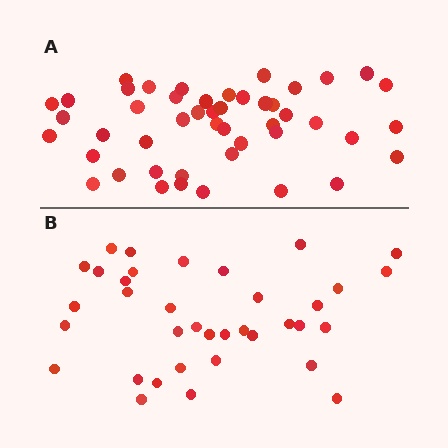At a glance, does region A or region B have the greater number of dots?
Region A (the top region) has more dots.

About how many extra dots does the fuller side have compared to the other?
Region A has roughly 12 or so more dots than region B.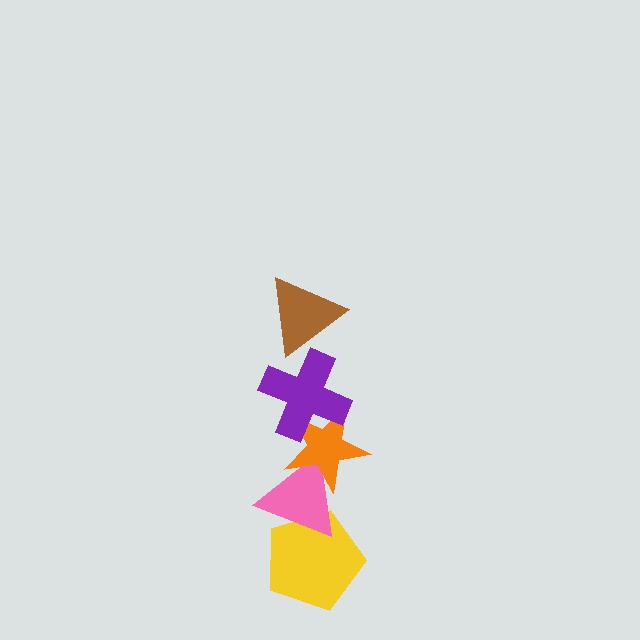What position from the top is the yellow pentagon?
The yellow pentagon is 5th from the top.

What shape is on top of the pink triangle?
The orange star is on top of the pink triangle.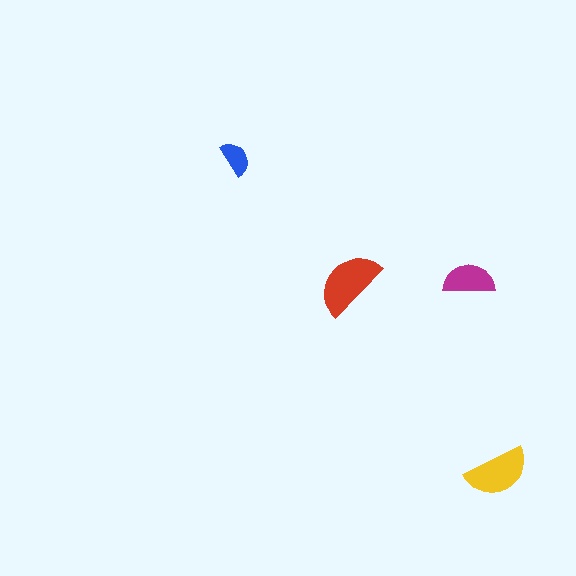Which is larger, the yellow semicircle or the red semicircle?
The red one.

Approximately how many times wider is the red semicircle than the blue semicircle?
About 2 times wider.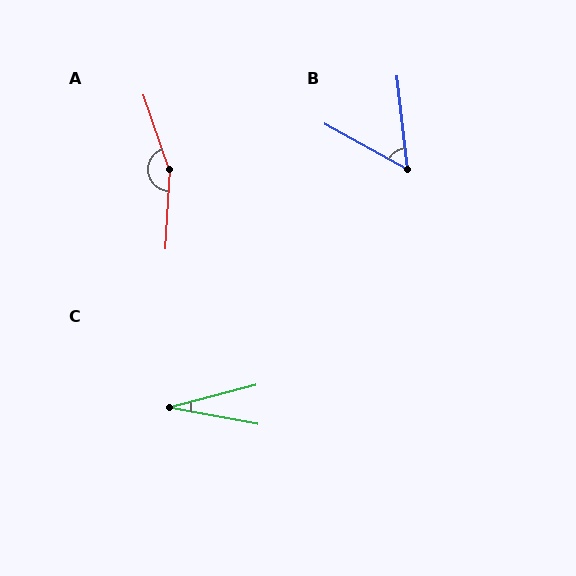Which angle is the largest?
A, at approximately 158 degrees.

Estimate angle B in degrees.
Approximately 55 degrees.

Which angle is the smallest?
C, at approximately 25 degrees.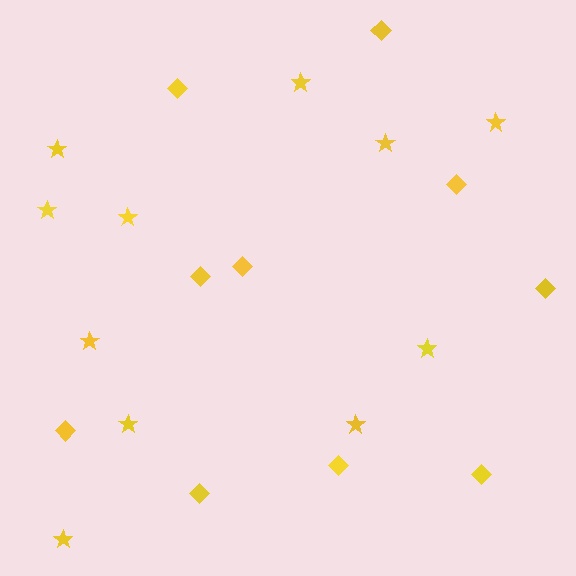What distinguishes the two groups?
There are 2 groups: one group of diamonds (10) and one group of stars (11).